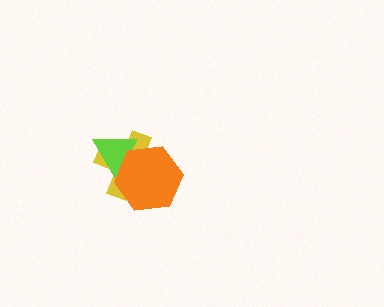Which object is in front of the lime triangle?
The orange hexagon is in front of the lime triangle.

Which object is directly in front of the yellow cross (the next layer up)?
The lime triangle is directly in front of the yellow cross.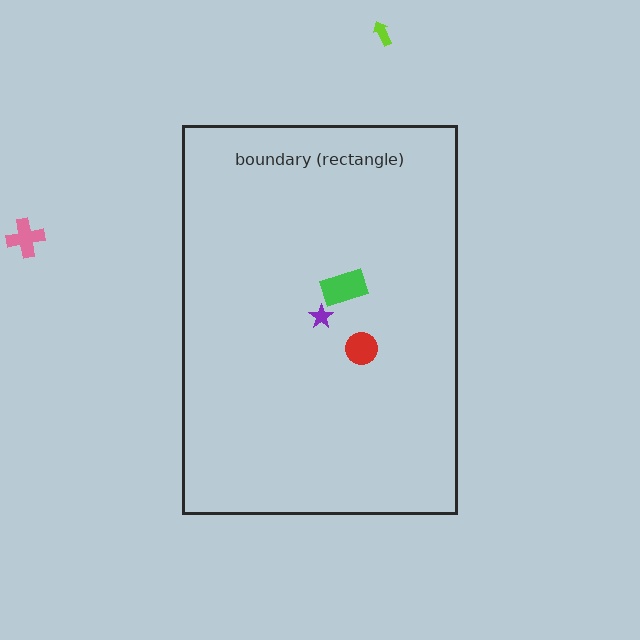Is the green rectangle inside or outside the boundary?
Inside.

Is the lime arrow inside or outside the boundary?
Outside.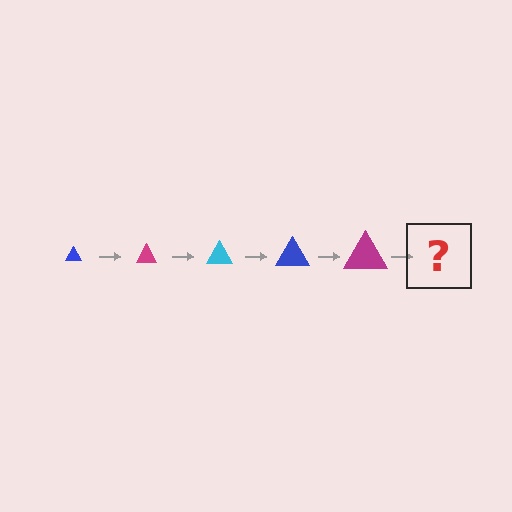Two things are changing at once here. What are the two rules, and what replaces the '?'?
The two rules are that the triangle grows larger each step and the color cycles through blue, magenta, and cyan. The '?' should be a cyan triangle, larger than the previous one.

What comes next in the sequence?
The next element should be a cyan triangle, larger than the previous one.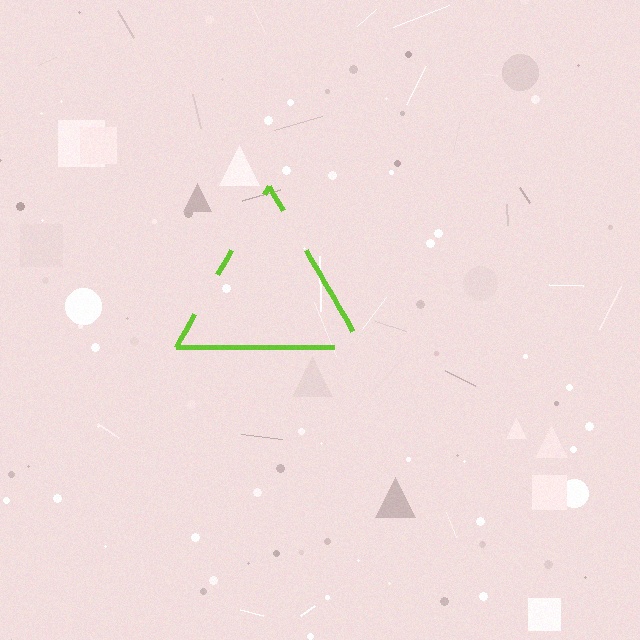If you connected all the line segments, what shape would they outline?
They would outline a triangle.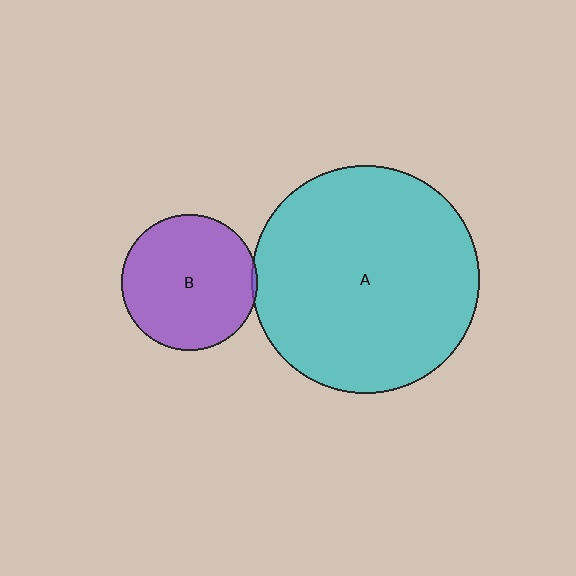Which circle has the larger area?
Circle A (cyan).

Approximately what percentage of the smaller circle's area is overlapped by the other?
Approximately 5%.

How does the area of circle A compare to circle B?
Approximately 2.8 times.